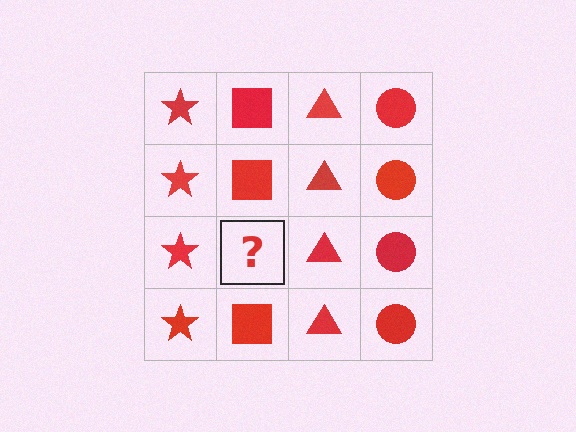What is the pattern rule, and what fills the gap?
The rule is that each column has a consistent shape. The gap should be filled with a red square.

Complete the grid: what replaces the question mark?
The question mark should be replaced with a red square.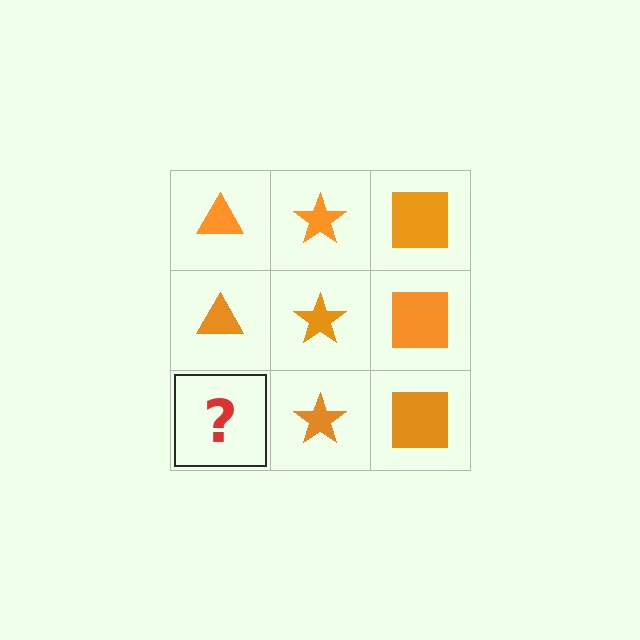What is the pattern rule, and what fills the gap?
The rule is that each column has a consistent shape. The gap should be filled with an orange triangle.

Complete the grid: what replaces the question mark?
The question mark should be replaced with an orange triangle.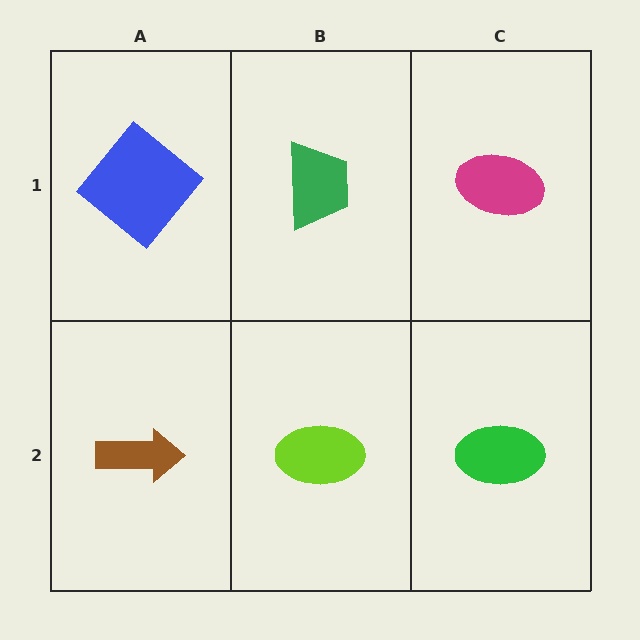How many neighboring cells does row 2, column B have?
3.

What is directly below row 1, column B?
A lime ellipse.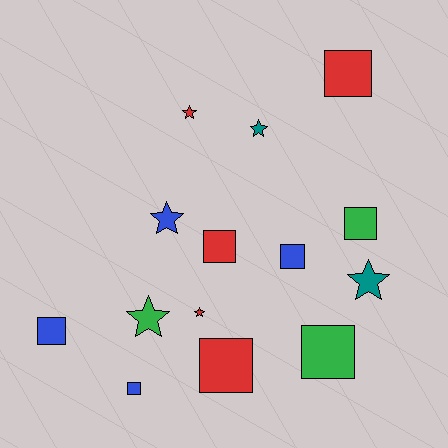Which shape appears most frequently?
Square, with 8 objects.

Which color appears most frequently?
Red, with 5 objects.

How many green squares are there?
There are 2 green squares.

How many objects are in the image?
There are 14 objects.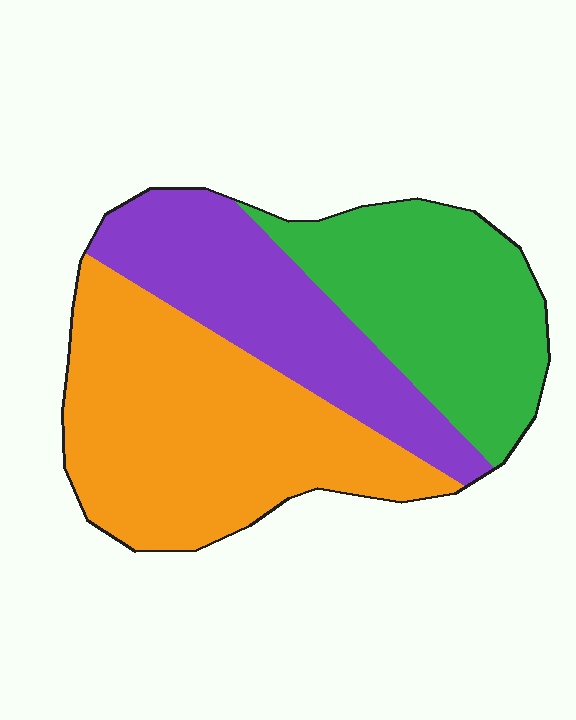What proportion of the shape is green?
Green takes up between a quarter and a half of the shape.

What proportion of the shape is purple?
Purple takes up about one quarter (1/4) of the shape.